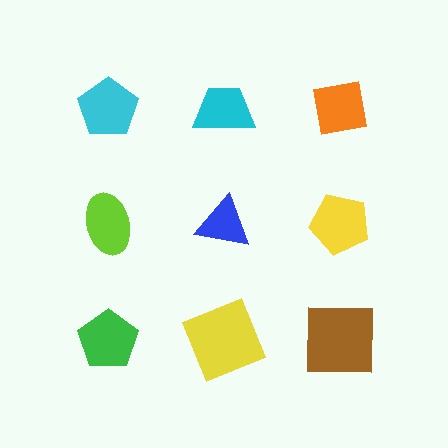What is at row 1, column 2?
A cyan trapezoid.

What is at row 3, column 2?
A yellow square.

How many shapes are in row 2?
3 shapes.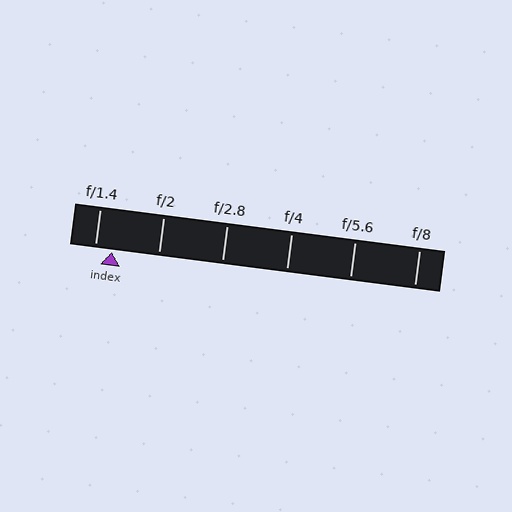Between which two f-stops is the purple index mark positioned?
The index mark is between f/1.4 and f/2.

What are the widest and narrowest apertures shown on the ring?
The widest aperture shown is f/1.4 and the narrowest is f/8.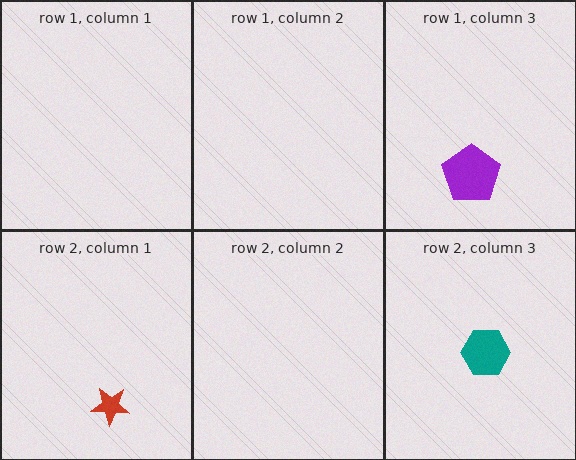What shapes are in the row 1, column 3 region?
The purple pentagon.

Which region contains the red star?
The row 2, column 1 region.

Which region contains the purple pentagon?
The row 1, column 3 region.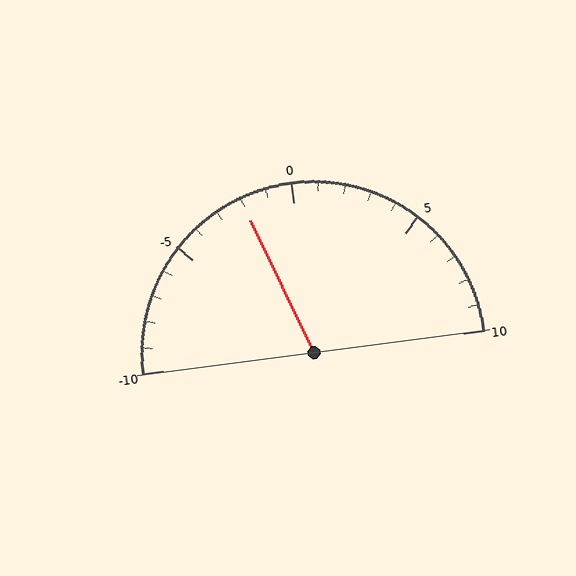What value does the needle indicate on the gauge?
The needle indicates approximately -2.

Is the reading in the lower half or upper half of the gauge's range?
The reading is in the lower half of the range (-10 to 10).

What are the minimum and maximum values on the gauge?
The gauge ranges from -10 to 10.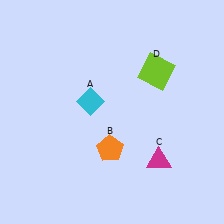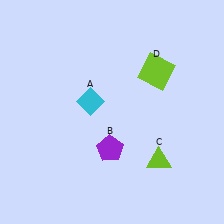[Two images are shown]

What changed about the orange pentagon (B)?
In Image 1, B is orange. In Image 2, it changed to purple.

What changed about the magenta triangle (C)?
In Image 1, C is magenta. In Image 2, it changed to lime.